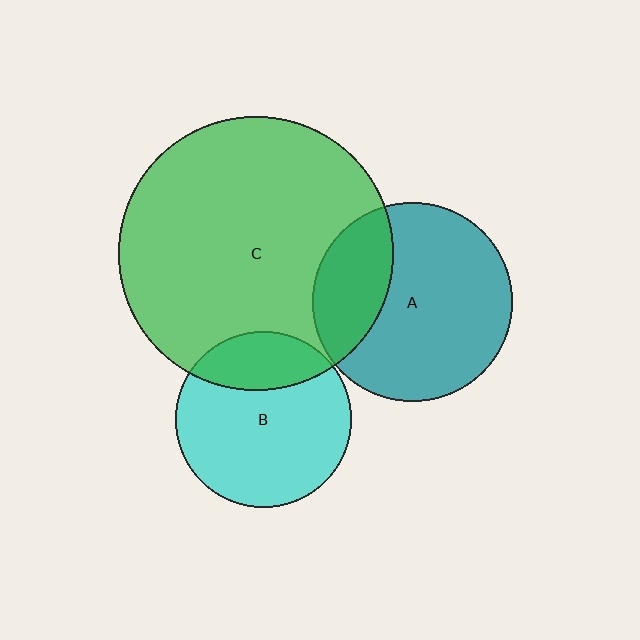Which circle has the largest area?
Circle C (green).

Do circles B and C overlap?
Yes.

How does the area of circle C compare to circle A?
Approximately 1.9 times.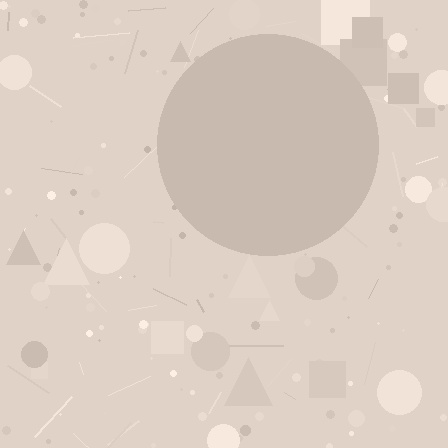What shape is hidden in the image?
A circle is hidden in the image.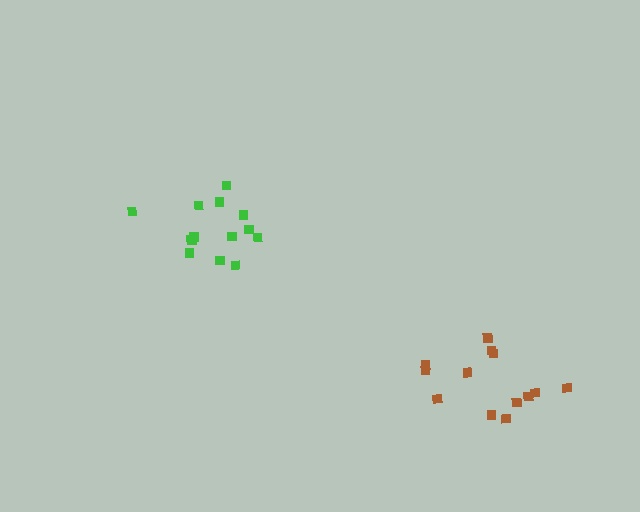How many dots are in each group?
Group 1: 13 dots, Group 2: 13 dots (26 total).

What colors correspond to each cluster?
The clusters are colored: green, brown.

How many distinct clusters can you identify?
There are 2 distinct clusters.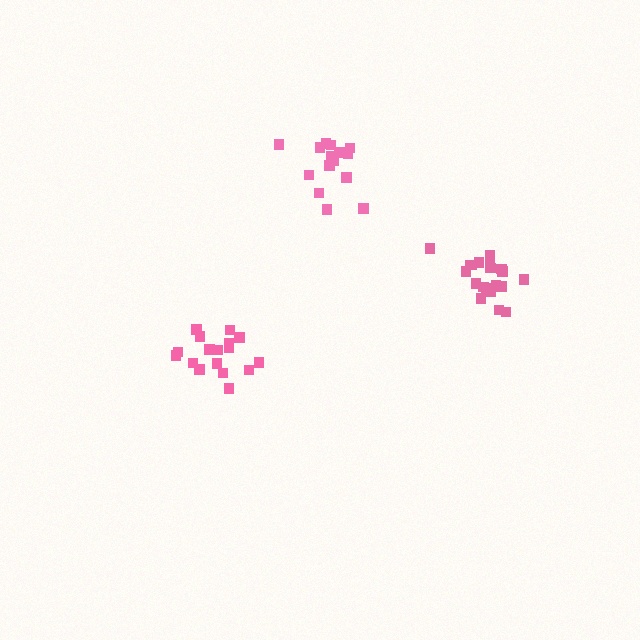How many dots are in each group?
Group 1: 20 dots, Group 2: 15 dots, Group 3: 17 dots (52 total).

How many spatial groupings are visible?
There are 3 spatial groupings.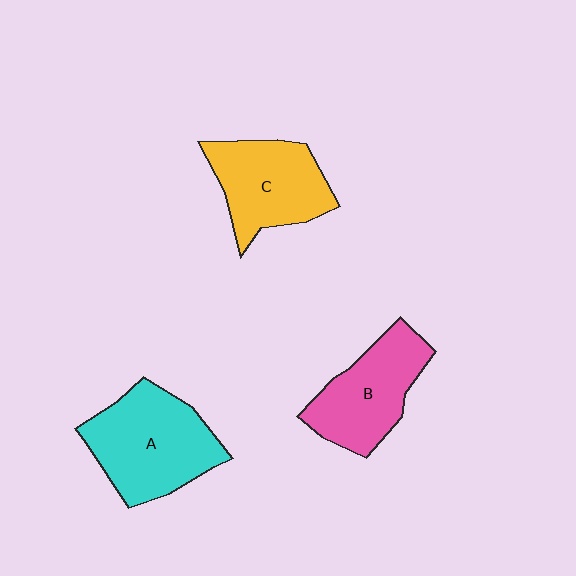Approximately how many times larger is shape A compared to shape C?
Approximately 1.2 times.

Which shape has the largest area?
Shape A (cyan).